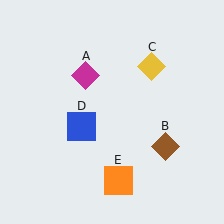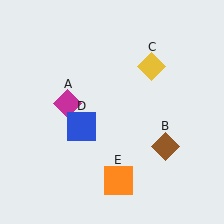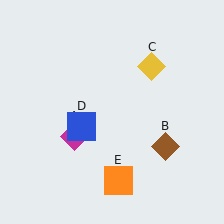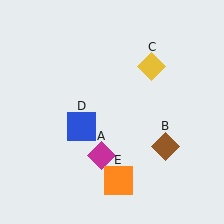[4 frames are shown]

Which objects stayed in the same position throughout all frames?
Brown diamond (object B) and yellow diamond (object C) and blue square (object D) and orange square (object E) remained stationary.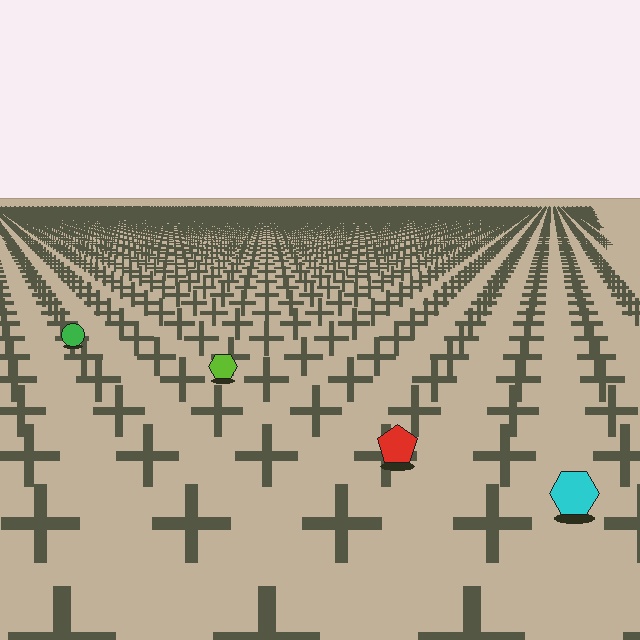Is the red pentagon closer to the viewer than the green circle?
Yes. The red pentagon is closer — you can tell from the texture gradient: the ground texture is coarser near it.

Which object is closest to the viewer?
The cyan hexagon is closest. The texture marks near it are larger and more spread out.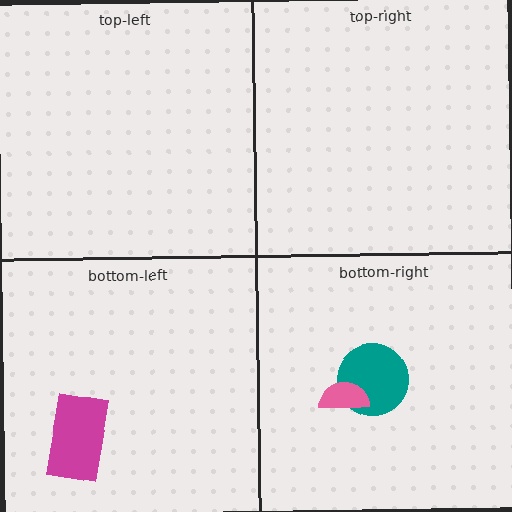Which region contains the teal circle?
The bottom-right region.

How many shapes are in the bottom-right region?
2.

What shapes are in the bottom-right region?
The teal circle, the pink semicircle.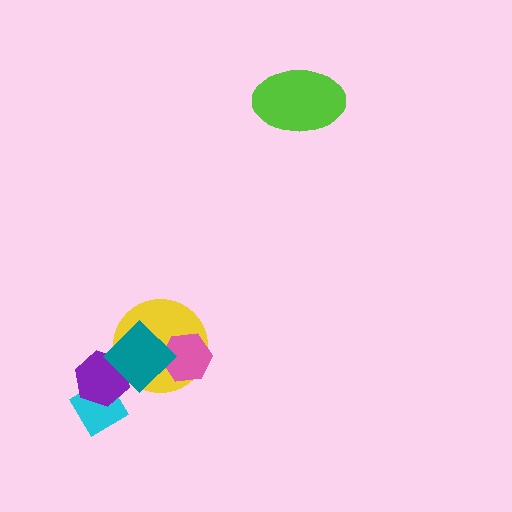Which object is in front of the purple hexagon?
The teal diamond is in front of the purple hexagon.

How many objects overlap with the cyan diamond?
1 object overlaps with the cyan diamond.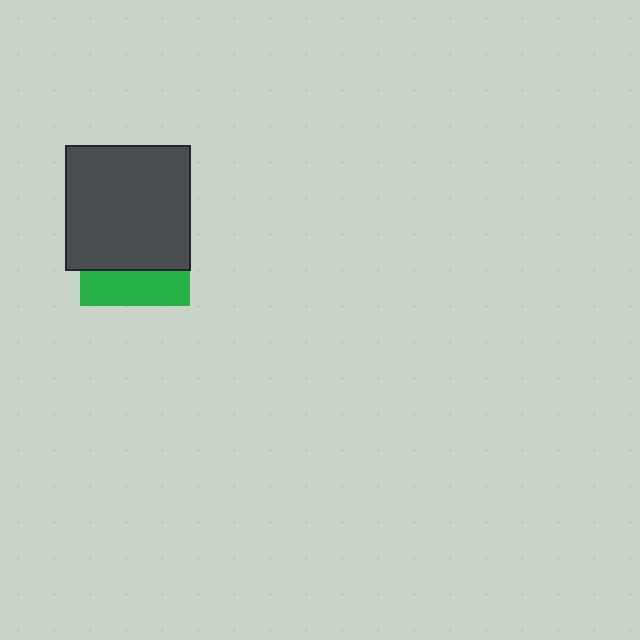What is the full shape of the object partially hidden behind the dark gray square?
The partially hidden object is a green square.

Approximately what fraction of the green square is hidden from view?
Roughly 69% of the green square is hidden behind the dark gray square.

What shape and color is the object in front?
The object in front is a dark gray square.